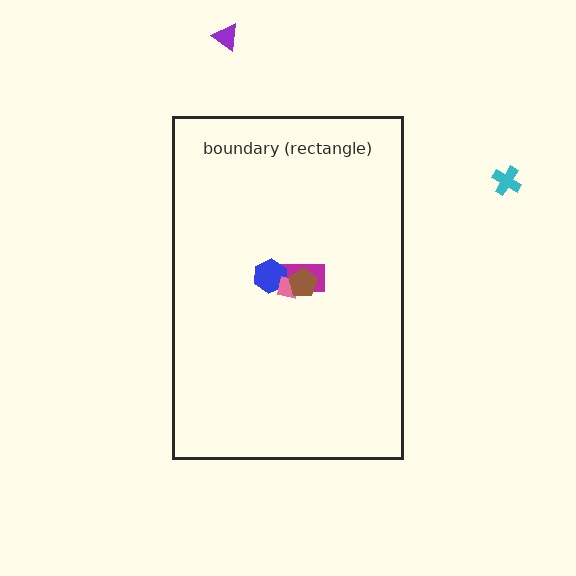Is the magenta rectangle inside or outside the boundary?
Inside.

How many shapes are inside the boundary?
4 inside, 2 outside.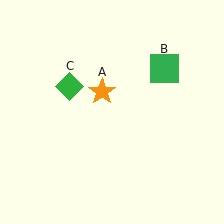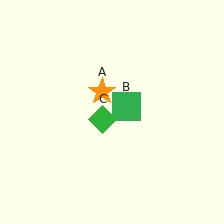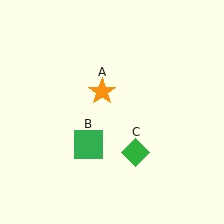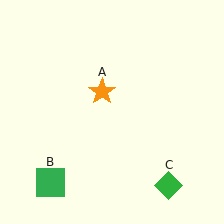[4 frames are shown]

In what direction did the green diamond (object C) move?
The green diamond (object C) moved down and to the right.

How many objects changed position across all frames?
2 objects changed position: green square (object B), green diamond (object C).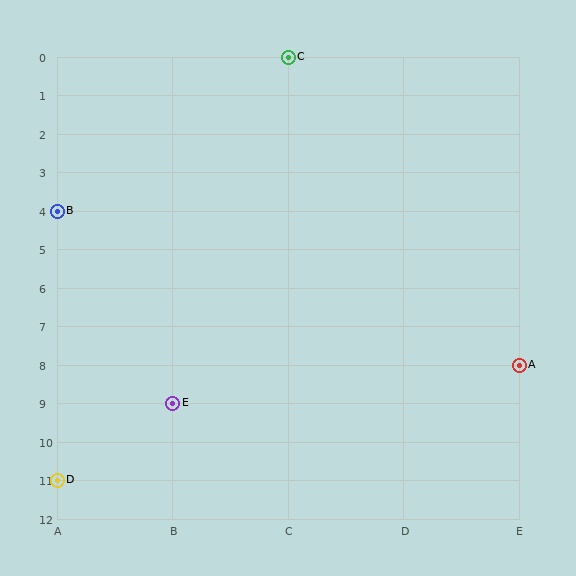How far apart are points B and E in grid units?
Points B and E are 1 column and 5 rows apart (about 5.1 grid units diagonally).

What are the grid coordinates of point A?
Point A is at grid coordinates (E, 8).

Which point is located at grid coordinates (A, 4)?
Point B is at (A, 4).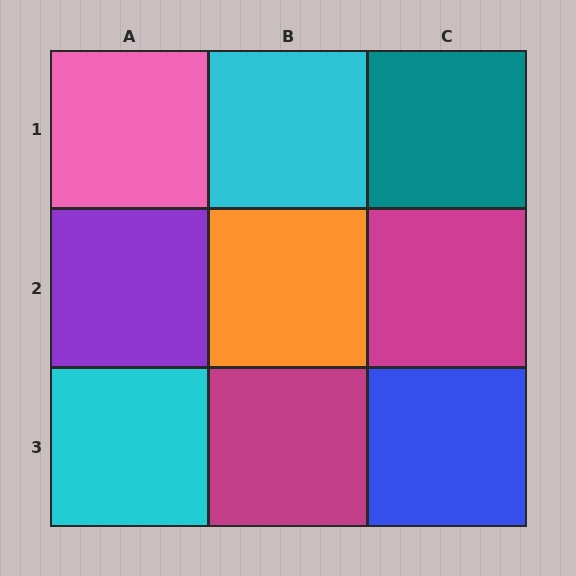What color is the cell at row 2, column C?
Magenta.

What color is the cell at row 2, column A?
Purple.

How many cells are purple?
1 cell is purple.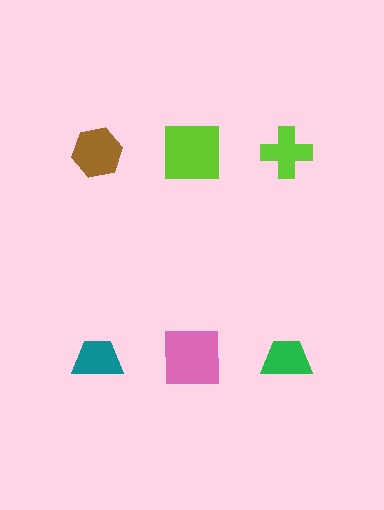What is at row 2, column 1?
A teal trapezoid.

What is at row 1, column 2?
A lime square.